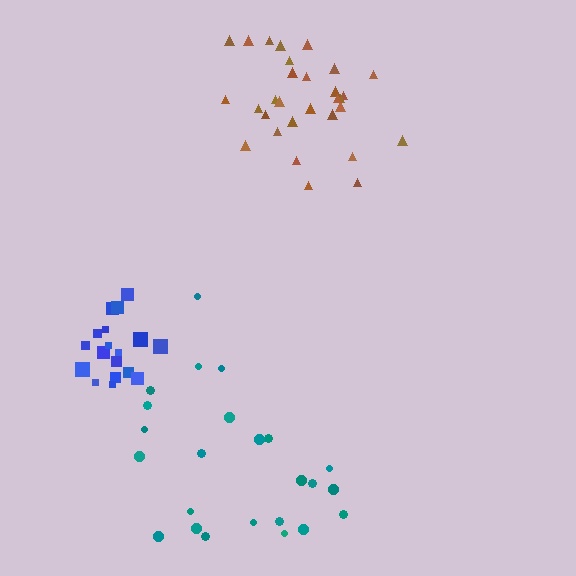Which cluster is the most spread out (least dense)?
Teal.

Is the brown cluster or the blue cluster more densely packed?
Blue.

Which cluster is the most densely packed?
Blue.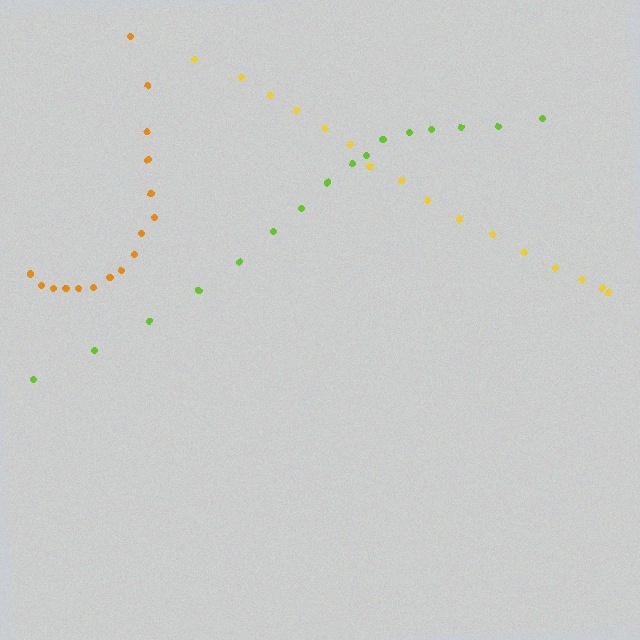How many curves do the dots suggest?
There are 3 distinct paths.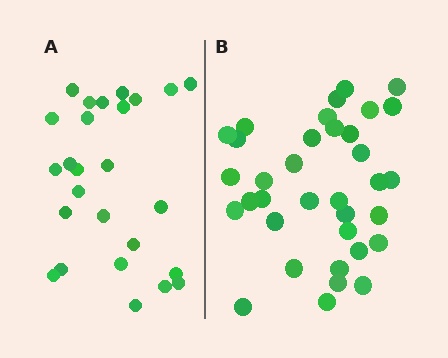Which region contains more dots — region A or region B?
Region B (the right region) has more dots.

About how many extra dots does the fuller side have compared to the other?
Region B has roughly 8 or so more dots than region A.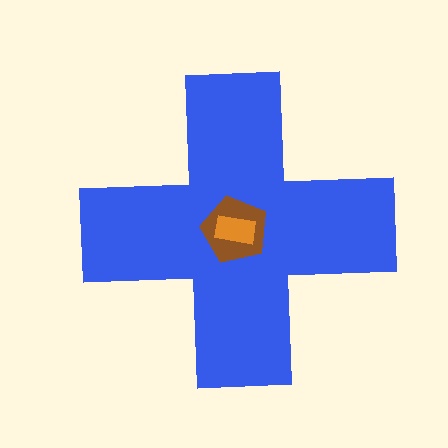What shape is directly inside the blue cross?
The brown pentagon.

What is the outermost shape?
The blue cross.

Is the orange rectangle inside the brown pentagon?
Yes.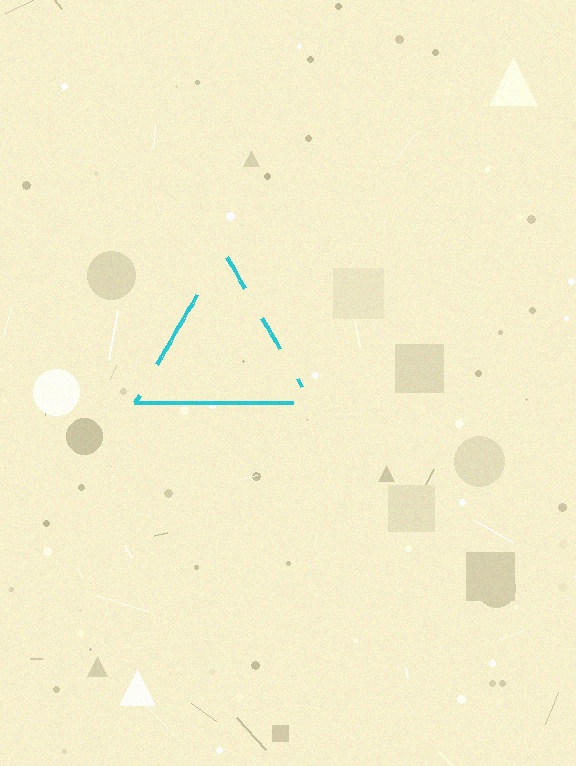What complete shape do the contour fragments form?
The contour fragments form a triangle.